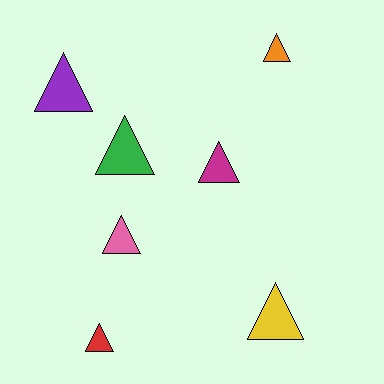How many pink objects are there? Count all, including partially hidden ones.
There is 1 pink object.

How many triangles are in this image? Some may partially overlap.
There are 7 triangles.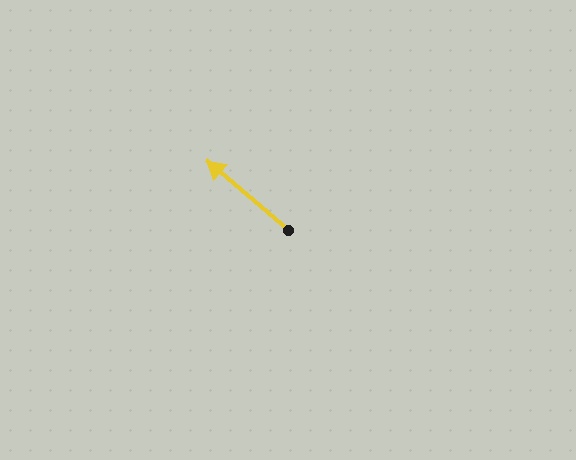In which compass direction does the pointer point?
Northwest.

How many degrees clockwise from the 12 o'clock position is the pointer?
Approximately 311 degrees.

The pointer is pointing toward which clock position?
Roughly 10 o'clock.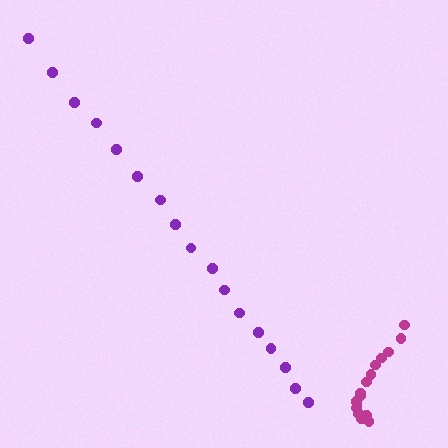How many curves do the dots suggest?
There are 2 distinct paths.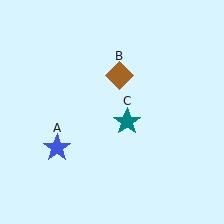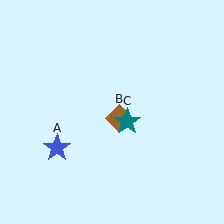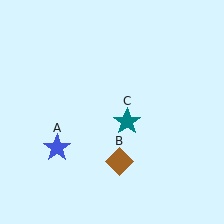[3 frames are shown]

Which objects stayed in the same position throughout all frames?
Blue star (object A) and teal star (object C) remained stationary.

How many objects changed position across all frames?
1 object changed position: brown diamond (object B).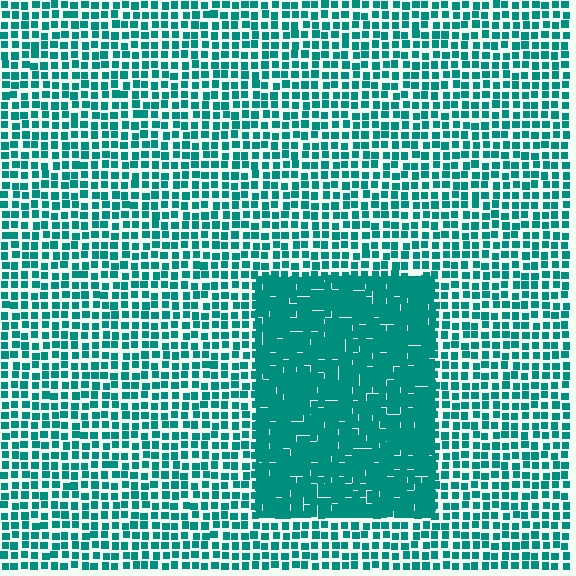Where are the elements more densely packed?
The elements are more densely packed inside the rectangle boundary.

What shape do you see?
I see a rectangle.